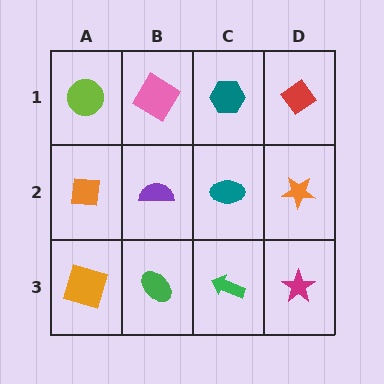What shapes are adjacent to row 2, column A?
A lime circle (row 1, column A), an orange square (row 3, column A), a purple semicircle (row 2, column B).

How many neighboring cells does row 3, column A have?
2.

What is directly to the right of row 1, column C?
A red diamond.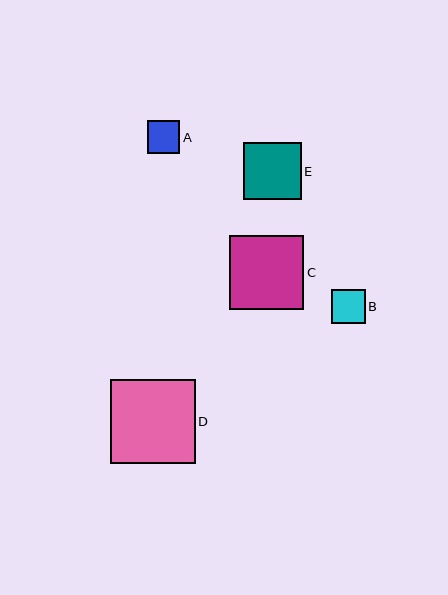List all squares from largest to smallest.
From largest to smallest: D, C, E, B, A.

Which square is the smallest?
Square A is the smallest with a size of approximately 32 pixels.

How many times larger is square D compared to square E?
Square D is approximately 1.5 times the size of square E.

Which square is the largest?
Square D is the largest with a size of approximately 85 pixels.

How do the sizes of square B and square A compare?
Square B and square A are approximately the same size.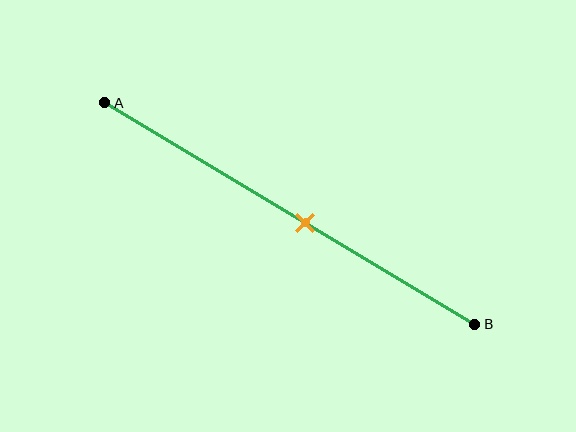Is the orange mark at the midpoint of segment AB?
No, the mark is at about 55% from A, not at the 50% midpoint.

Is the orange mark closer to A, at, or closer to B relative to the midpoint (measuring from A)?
The orange mark is closer to point B than the midpoint of segment AB.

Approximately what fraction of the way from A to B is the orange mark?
The orange mark is approximately 55% of the way from A to B.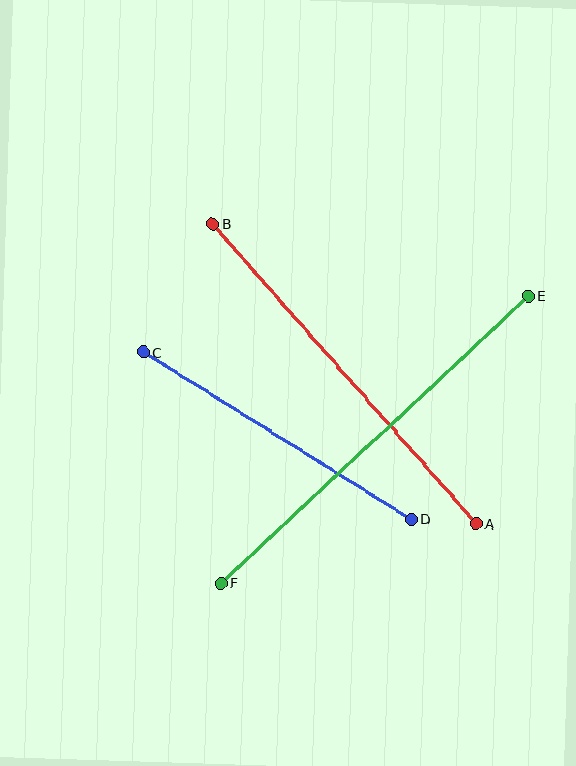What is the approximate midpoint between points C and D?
The midpoint is at approximately (277, 436) pixels.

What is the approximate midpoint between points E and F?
The midpoint is at approximately (375, 440) pixels.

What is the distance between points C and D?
The distance is approximately 316 pixels.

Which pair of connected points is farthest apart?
Points E and F are farthest apart.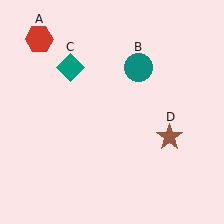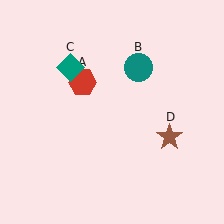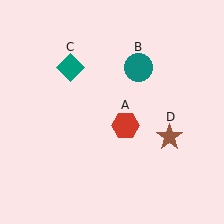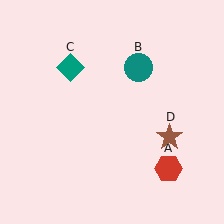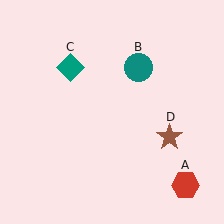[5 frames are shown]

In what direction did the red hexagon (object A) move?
The red hexagon (object A) moved down and to the right.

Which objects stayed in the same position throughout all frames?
Teal circle (object B) and teal diamond (object C) and brown star (object D) remained stationary.